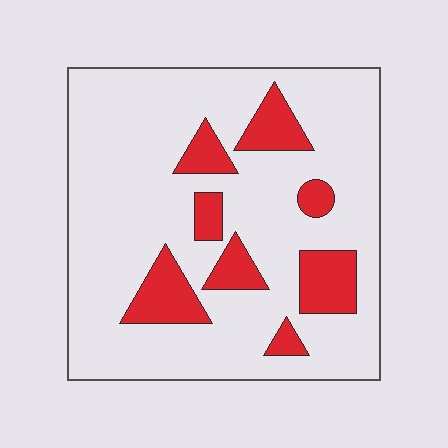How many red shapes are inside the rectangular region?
8.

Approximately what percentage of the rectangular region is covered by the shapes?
Approximately 20%.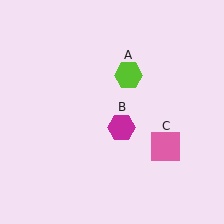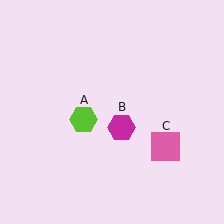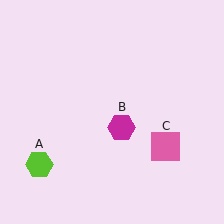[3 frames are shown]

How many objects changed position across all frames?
1 object changed position: lime hexagon (object A).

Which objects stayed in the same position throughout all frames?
Magenta hexagon (object B) and pink square (object C) remained stationary.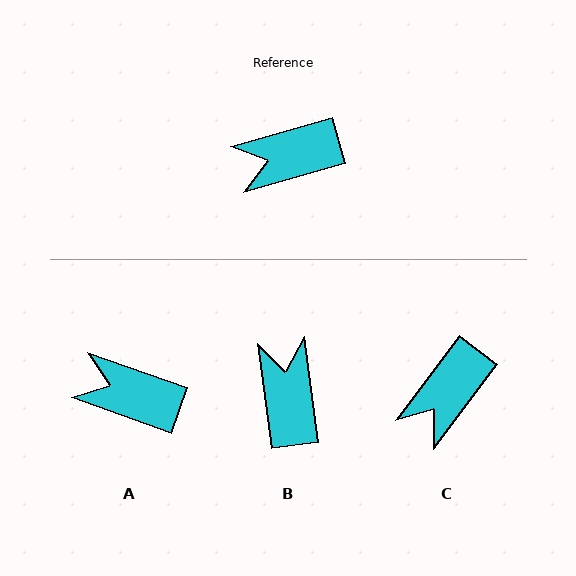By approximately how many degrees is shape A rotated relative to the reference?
Approximately 35 degrees clockwise.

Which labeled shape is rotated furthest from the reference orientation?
B, about 98 degrees away.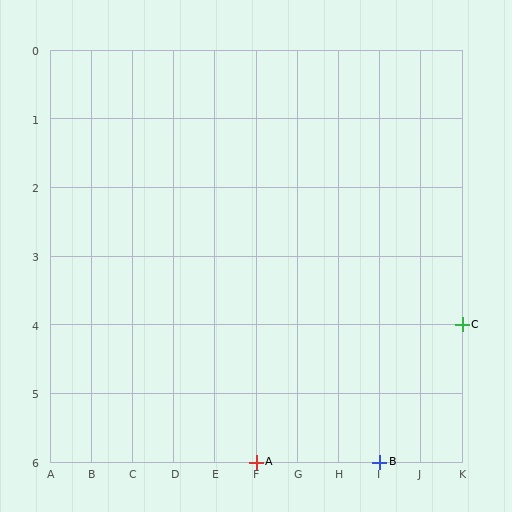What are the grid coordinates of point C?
Point C is at grid coordinates (K, 4).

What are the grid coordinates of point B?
Point B is at grid coordinates (I, 6).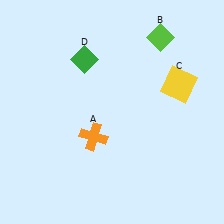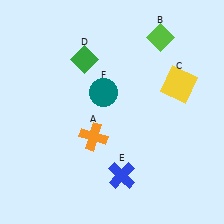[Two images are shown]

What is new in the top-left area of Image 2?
A teal circle (F) was added in the top-left area of Image 2.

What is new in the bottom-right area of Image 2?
A blue cross (E) was added in the bottom-right area of Image 2.